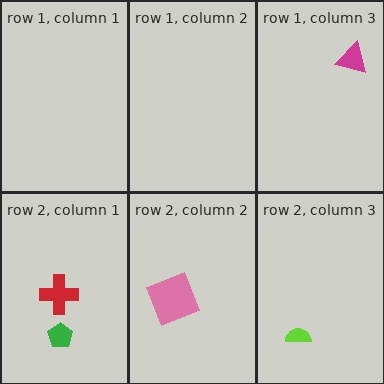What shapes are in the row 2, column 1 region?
The green pentagon, the red cross.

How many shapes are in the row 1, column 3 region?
1.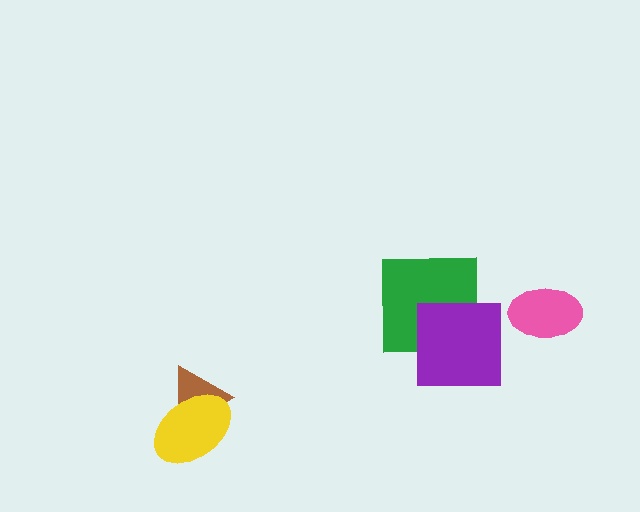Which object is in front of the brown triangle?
The yellow ellipse is in front of the brown triangle.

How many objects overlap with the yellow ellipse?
1 object overlaps with the yellow ellipse.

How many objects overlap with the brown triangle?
1 object overlaps with the brown triangle.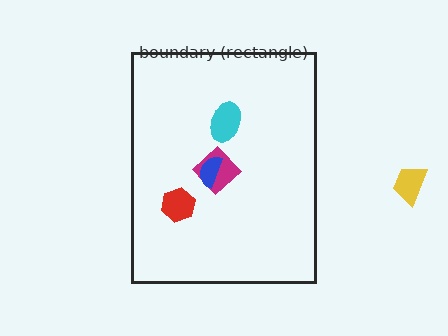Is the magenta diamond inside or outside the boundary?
Inside.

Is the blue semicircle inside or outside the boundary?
Inside.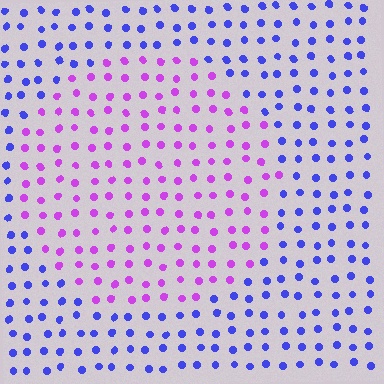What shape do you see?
I see a circle.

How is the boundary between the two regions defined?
The boundary is defined purely by a slight shift in hue (about 52 degrees). Spacing, size, and orientation are identical on both sides.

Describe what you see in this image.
The image is filled with small blue elements in a uniform arrangement. A circle-shaped region is visible where the elements are tinted to a slightly different hue, forming a subtle color boundary.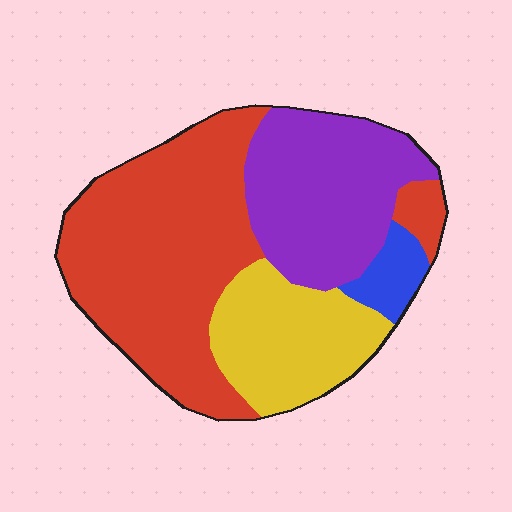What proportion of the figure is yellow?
Yellow covers 20% of the figure.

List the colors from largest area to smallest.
From largest to smallest: red, purple, yellow, blue.